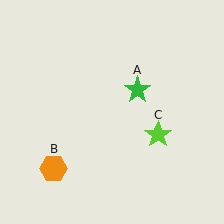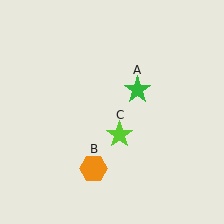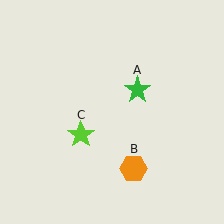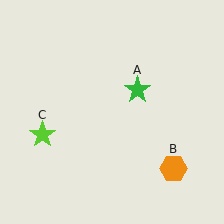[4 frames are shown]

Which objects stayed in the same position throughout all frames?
Green star (object A) remained stationary.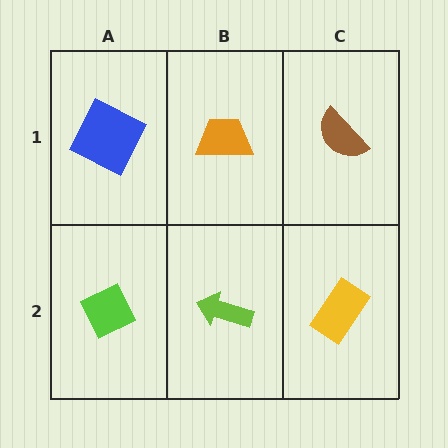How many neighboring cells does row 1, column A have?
2.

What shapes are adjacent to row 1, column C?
A yellow rectangle (row 2, column C), an orange trapezoid (row 1, column B).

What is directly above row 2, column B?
An orange trapezoid.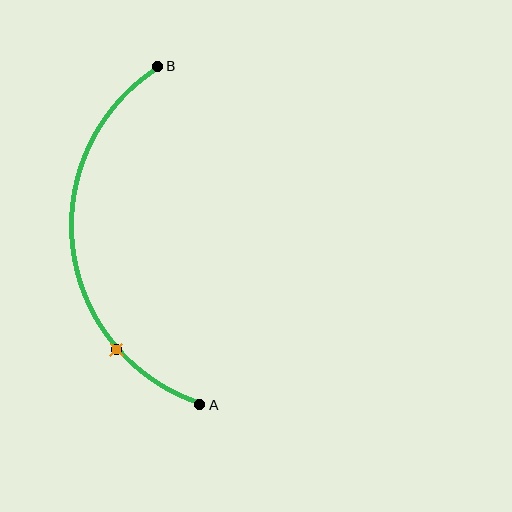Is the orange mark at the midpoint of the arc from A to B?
No. The orange mark lies on the arc but is closer to endpoint A. The arc midpoint would be at the point on the curve equidistant along the arc from both A and B.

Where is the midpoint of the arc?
The arc midpoint is the point on the curve farthest from the straight line joining A and B. It sits to the left of that line.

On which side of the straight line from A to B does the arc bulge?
The arc bulges to the left of the straight line connecting A and B.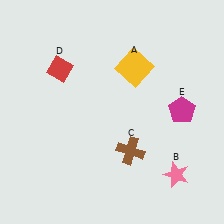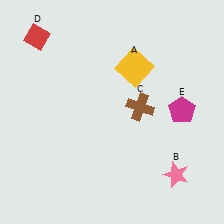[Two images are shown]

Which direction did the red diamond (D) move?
The red diamond (D) moved up.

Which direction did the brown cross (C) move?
The brown cross (C) moved up.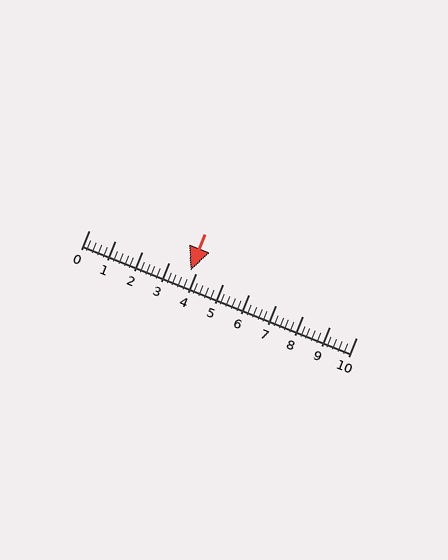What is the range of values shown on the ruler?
The ruler shows values from 0 to 10.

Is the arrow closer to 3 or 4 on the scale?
The arrow is closer to 4.